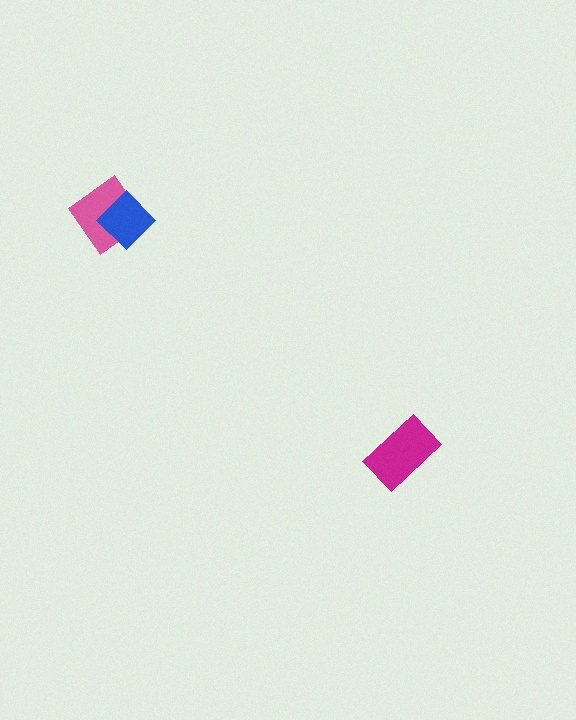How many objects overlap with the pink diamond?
1 object overlaps with the pink diamond.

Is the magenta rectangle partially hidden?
No, no other shape covers it.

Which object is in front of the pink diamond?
The blue diamond is in front of the pink diamond.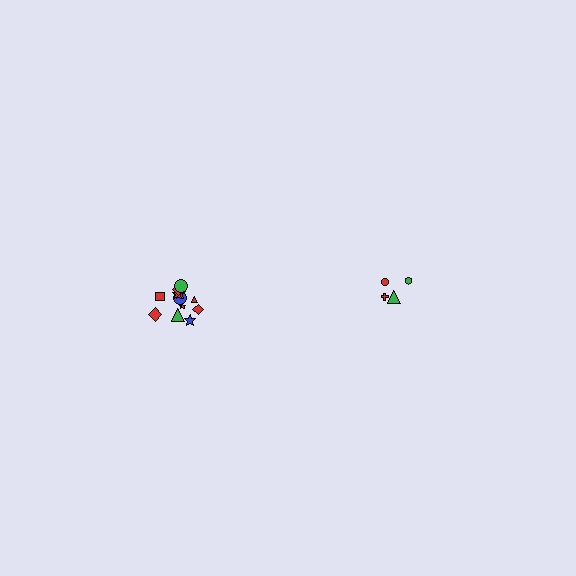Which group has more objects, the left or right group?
The left group.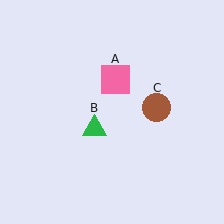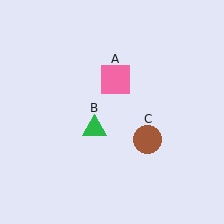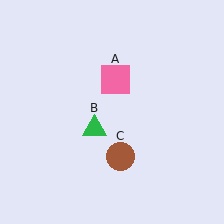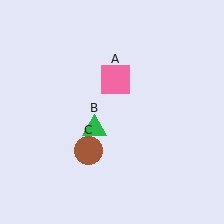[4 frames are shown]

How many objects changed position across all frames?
1 object changed position: brown circle (object C).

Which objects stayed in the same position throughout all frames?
Pink square (object A) and green triangle (object B) remained stationary.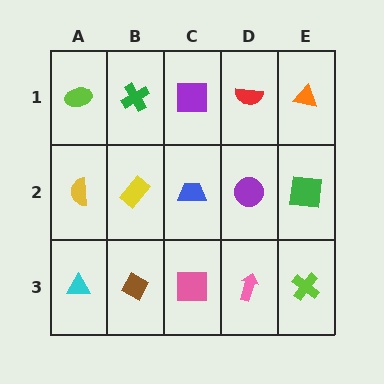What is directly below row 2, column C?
A pink square.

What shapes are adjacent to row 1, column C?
A blue trapezoid (row 2, column C), a green cross (row 1, column B), a red semicircle (row 1, column D).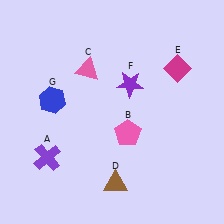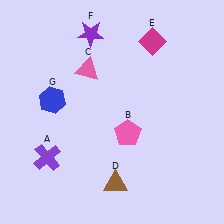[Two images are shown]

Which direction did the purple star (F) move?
The purple star (F) moved up.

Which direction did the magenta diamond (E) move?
The magenta diamond (E) moved up.